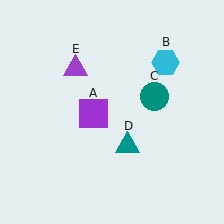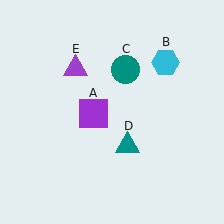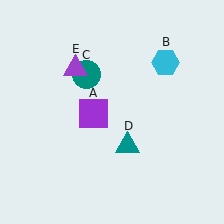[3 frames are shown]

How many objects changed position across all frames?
1 object changed position: teal circle (object C).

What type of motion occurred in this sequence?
The teal circle (object C) rotated counterclockwise around the center of the scene.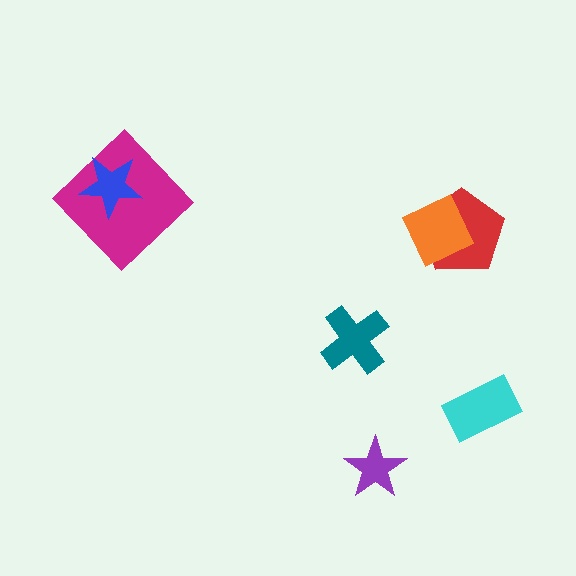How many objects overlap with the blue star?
1 object overlaps with the blue star.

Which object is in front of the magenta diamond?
The blue star is in front of the magenta diamond.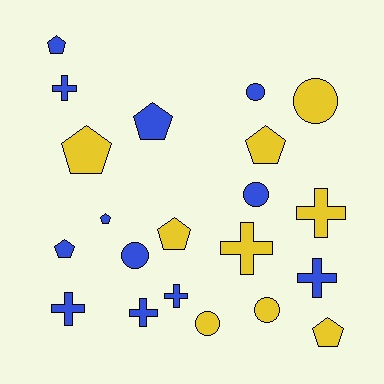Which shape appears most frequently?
Pentagon, with 8 objects.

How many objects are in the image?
There are 21 objects.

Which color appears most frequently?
Blue, with 12 objects.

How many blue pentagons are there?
There are 4 blue pentagons.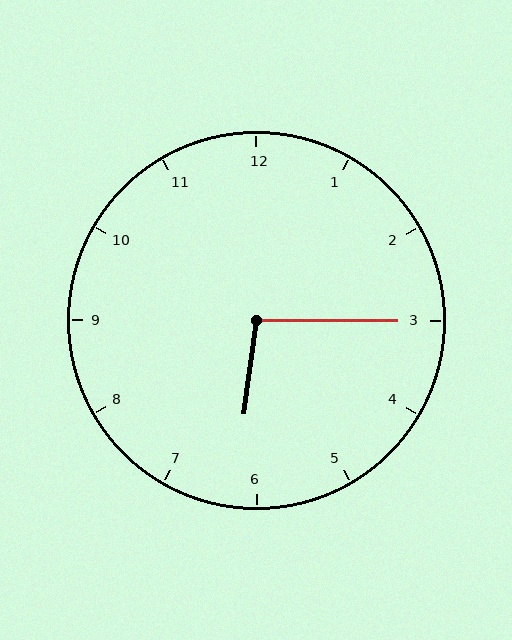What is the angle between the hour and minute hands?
Approximately 98 degrees.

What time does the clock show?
6:15.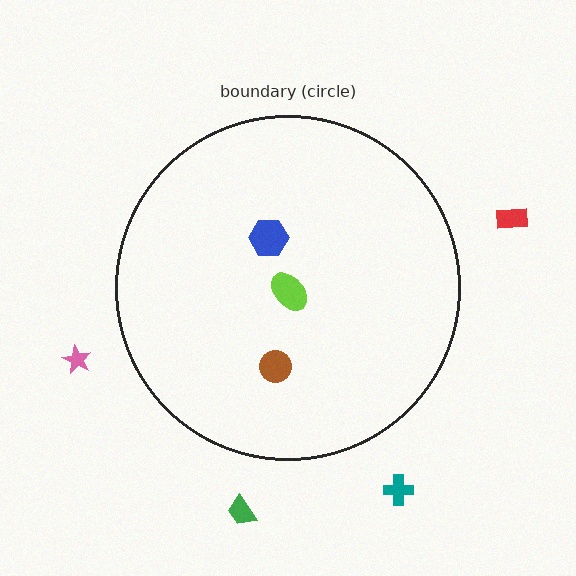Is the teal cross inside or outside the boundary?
Outside.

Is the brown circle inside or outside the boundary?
Inside.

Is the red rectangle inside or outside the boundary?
Outside.